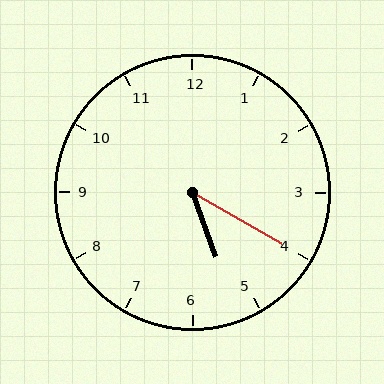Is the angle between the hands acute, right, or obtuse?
It is acute.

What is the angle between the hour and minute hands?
Approximately 40 degrees.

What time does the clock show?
5:20.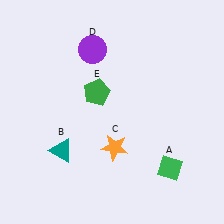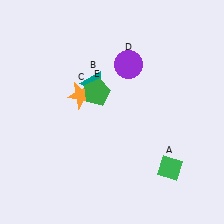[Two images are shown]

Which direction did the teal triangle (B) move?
The teal triangle (B) moved up.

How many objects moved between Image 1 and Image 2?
3 objects moved between the two images.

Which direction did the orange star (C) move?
The orange star (C) moved up.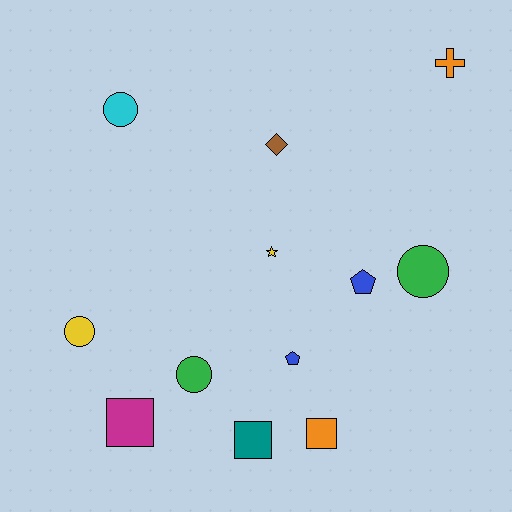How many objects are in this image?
There are 12 objects.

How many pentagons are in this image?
There are 2 pentagons.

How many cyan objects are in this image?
There is 1 cyan object.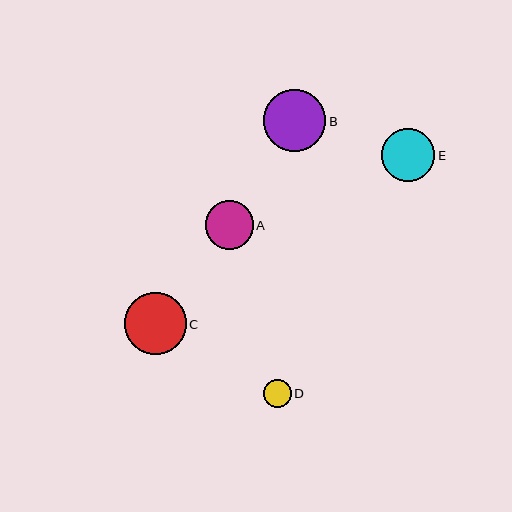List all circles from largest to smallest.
From largest to smallest: B, C, E, A, D.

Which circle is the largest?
Circle B is the largest with a size of approximately 62 pixels.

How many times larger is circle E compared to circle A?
Circle E is approximately 1.1 times the size of circle A.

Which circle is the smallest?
Circle D is the smallest with a size of approximately 28 pixels.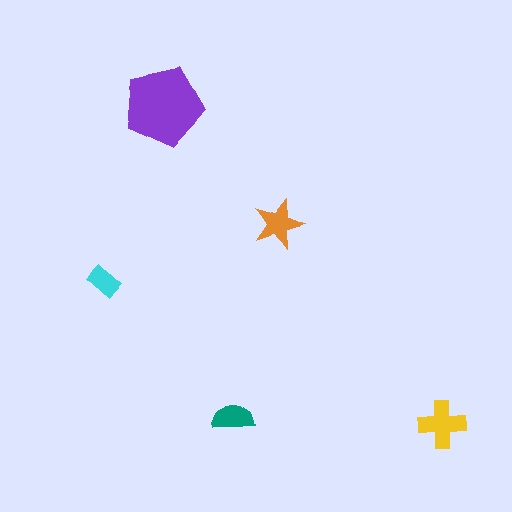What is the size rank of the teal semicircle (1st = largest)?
4th.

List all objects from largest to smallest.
The purple pentagon, the yellow cross, the orange star, the teal semicircle, the cyan rectangle.